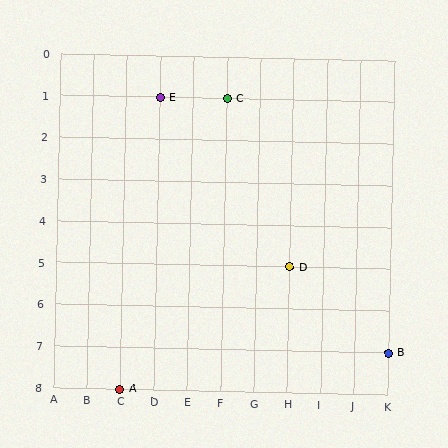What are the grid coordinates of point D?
Point D is at grid coordinates (H, 5).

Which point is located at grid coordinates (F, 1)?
Point C is at (F, 1).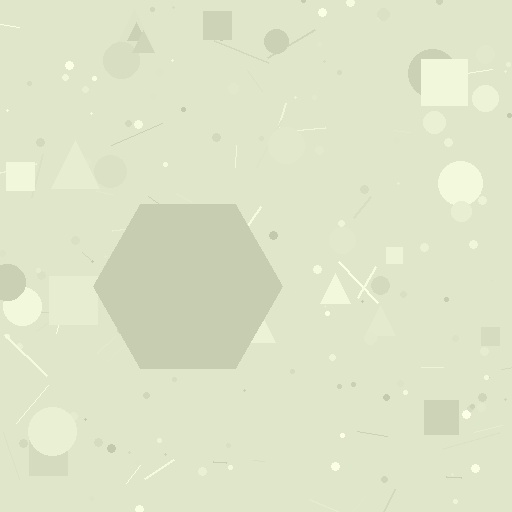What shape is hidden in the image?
A hexagon is hidden in the image.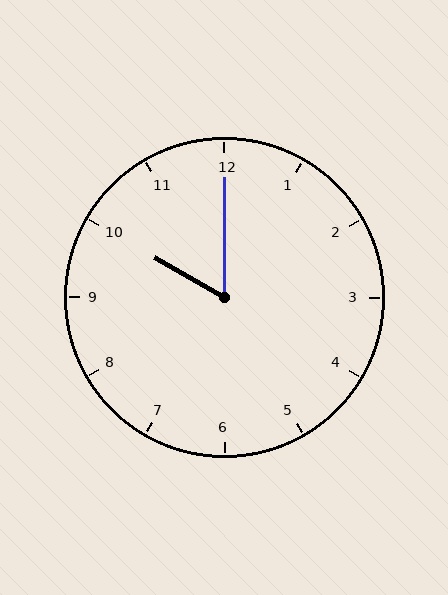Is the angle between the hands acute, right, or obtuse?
It is acute.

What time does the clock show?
10:00.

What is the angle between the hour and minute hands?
Approximately 60 degrees.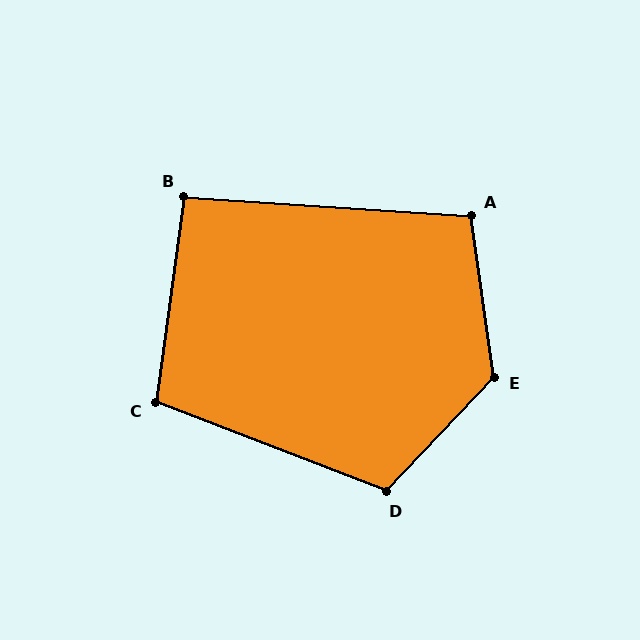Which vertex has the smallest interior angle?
B, at approximately 94 degrees.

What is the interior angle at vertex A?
Approximately 102 degrees (obtuse).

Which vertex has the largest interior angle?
E, at approximately 128 degrees.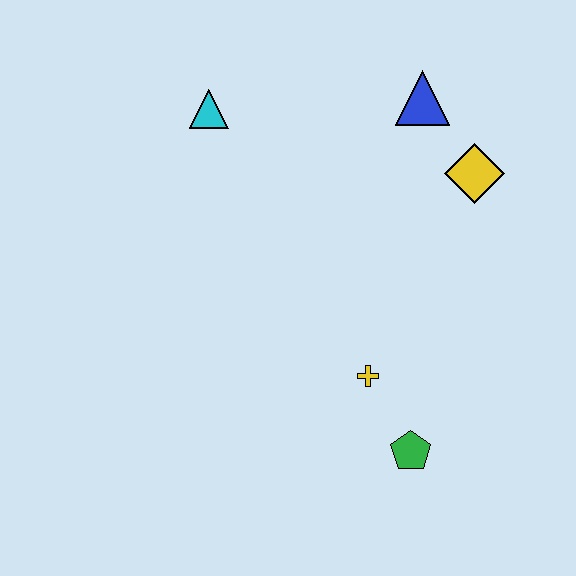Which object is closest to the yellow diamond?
The blue triangle is closest to the yellow diamond.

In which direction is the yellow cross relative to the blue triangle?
The yellow cross is below the blue triangle.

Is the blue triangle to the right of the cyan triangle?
Yes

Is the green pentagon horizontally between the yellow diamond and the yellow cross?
Yes